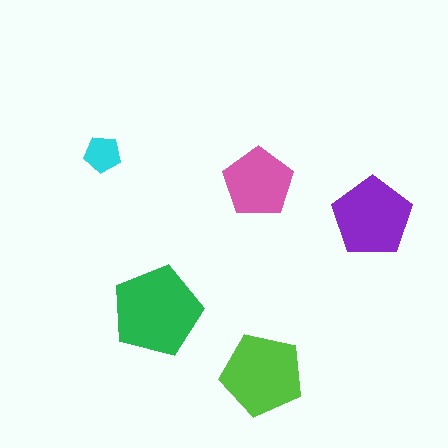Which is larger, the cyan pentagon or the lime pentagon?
The lime one.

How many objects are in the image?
There are 5 objects in the image.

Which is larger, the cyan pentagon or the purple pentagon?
The purple one.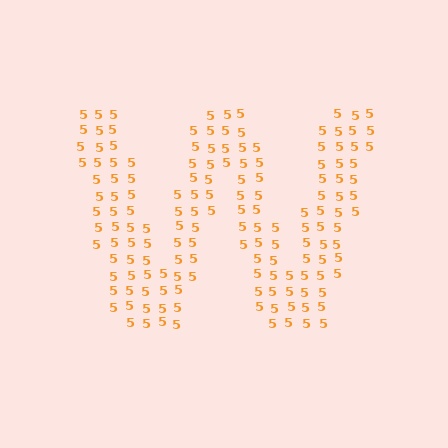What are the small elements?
The small elements are digit 5's.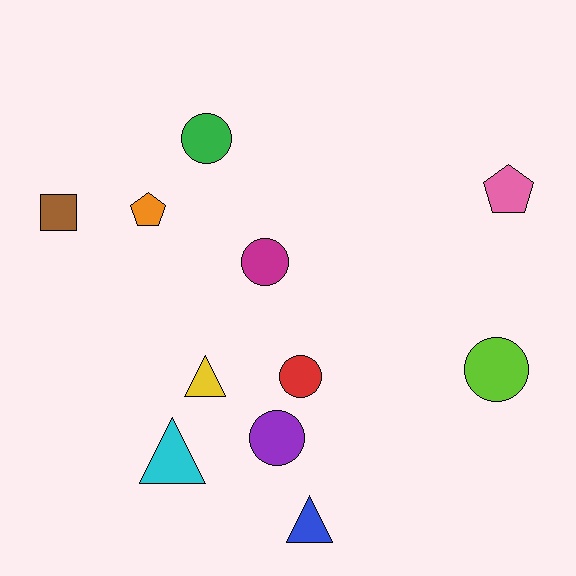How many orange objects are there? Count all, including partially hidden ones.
There is 1 orange object.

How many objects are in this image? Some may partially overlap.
There are 11 objects.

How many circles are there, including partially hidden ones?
There are 5 circles.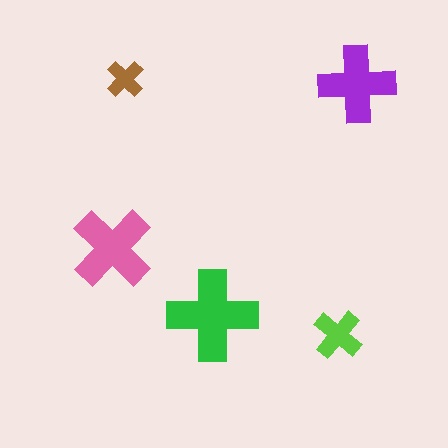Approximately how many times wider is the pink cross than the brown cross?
About 2 times wider.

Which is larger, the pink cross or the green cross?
The green one.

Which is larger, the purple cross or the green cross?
The green one.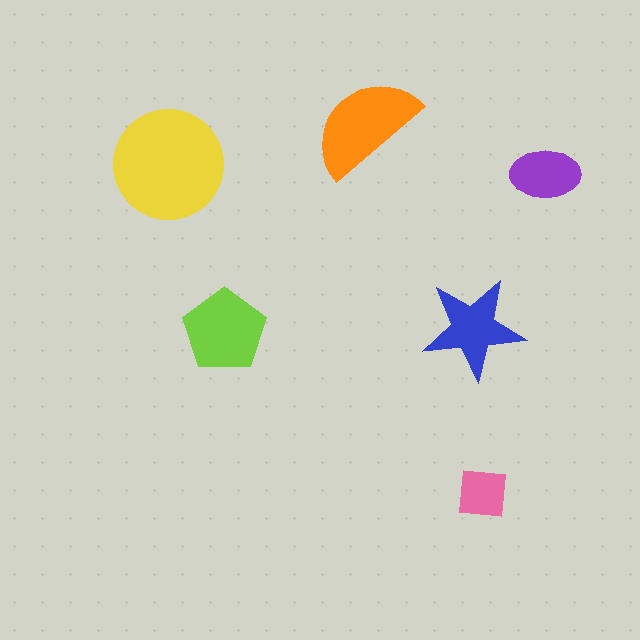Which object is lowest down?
The pink square is bottommost.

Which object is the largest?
The yellow circle.